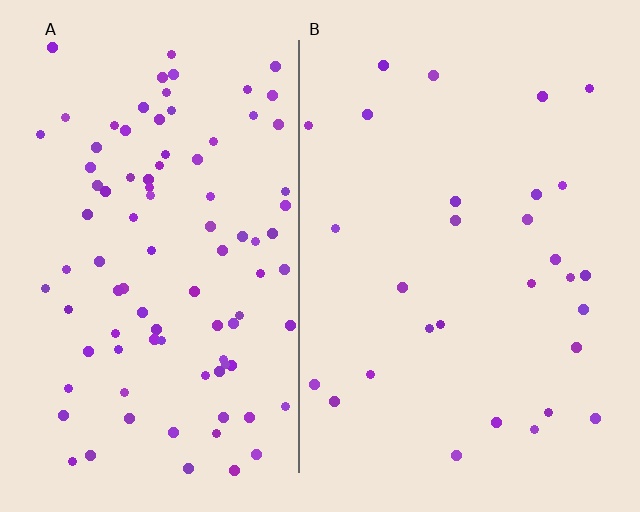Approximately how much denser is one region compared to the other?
Approximately 3.2× — region A over region B.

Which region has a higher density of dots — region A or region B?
A (the left).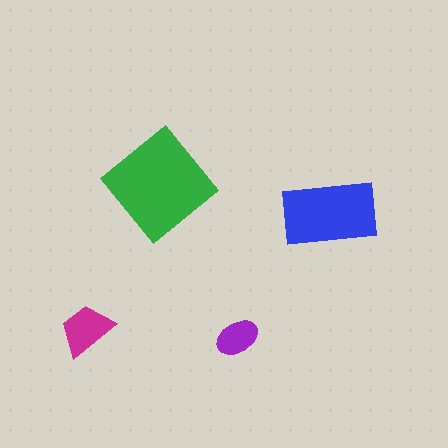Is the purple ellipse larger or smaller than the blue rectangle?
Smaller.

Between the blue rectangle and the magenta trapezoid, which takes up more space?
The blue rectangle.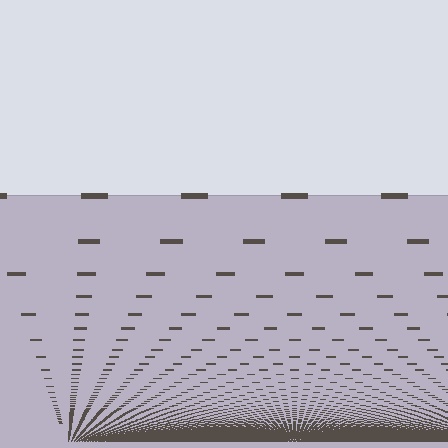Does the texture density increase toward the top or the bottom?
Density increases toward the bottom.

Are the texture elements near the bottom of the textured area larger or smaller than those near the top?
Smaller. The gradient is inverted — elements near the bottom are smaller and denser.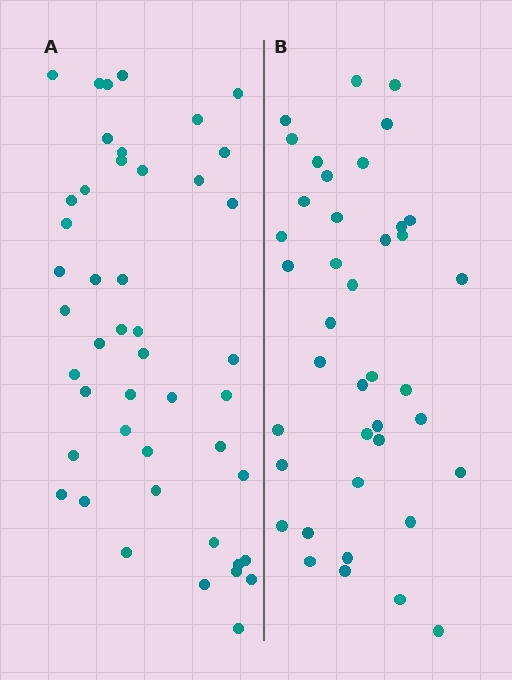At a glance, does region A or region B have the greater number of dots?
Region A (the left region) has more dots.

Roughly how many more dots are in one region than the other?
Region A has about 6 more dots than region B.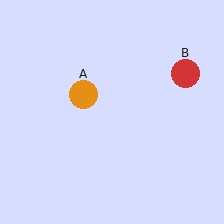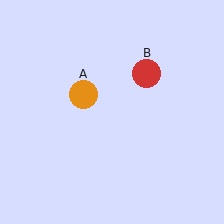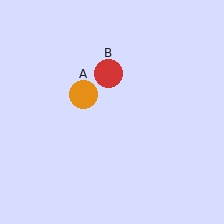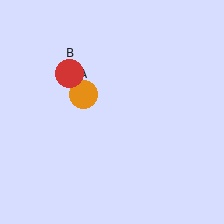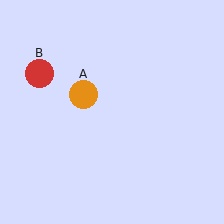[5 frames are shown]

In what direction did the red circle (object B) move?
The red circle (object B) moved left.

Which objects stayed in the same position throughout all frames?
Orange circle (object A) remained stationary.